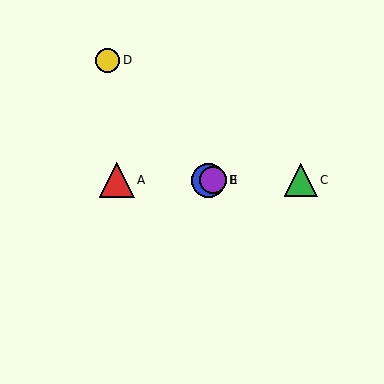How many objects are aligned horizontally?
4 objects (A, B, C, E) are aligned horizontally.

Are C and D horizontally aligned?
No, C is at y≈180 and D is at y≈60.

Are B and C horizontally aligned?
Yes, both are at y≈180.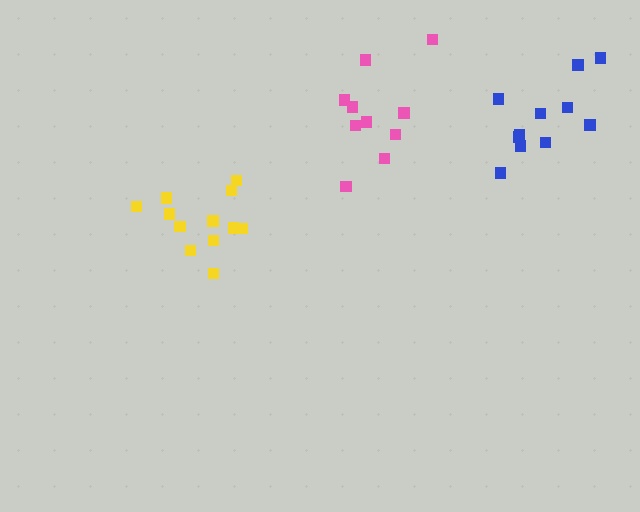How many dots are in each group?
Group 1: 12 dots, Group 2: 11 dots, Group 3: 10 dots (33 total).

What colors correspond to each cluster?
The clusters are colored: yellow, blue, pink.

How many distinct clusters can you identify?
There are 3 distinct clusters.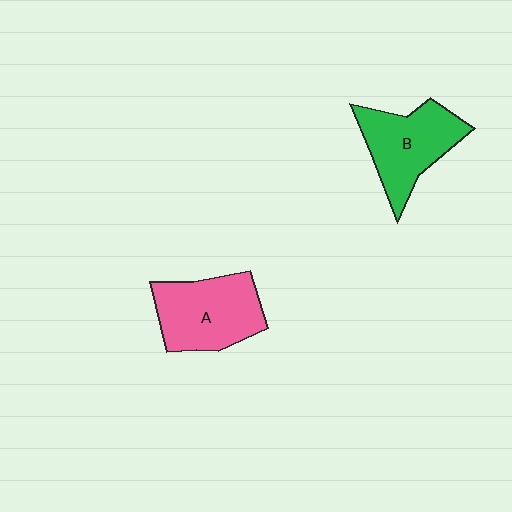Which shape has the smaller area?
Shape B (green).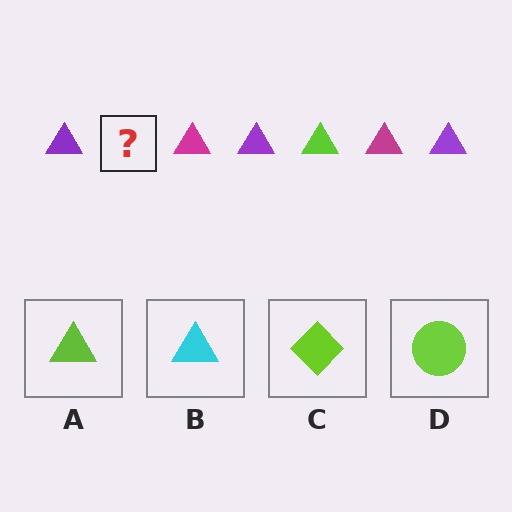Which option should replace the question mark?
Option A.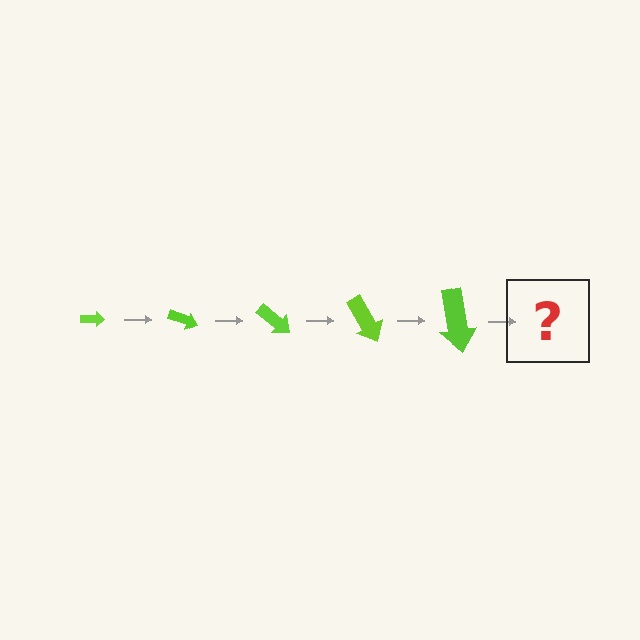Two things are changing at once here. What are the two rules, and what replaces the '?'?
The two rules are that the arrow grows larger each step and it rotates 20 degrees each step. The '?' should be an arrow, larger than the previous one and rotated 100 degrees from the start.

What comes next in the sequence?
The next element should be an arrow, larger than the previous one and rotated 100 degrees from the start.